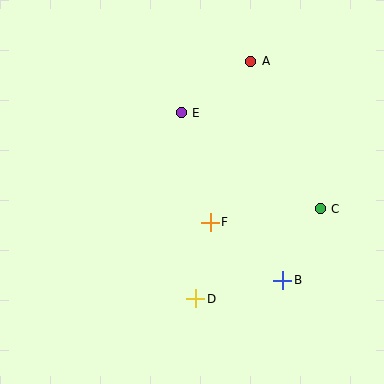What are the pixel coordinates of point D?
Point D is at (196, 299).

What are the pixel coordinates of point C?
Point C is at (320, 209).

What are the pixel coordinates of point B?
Point B is at (283, 280).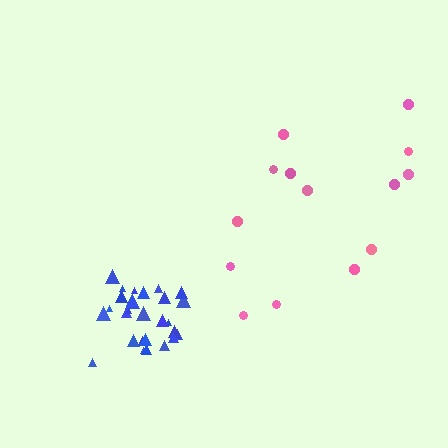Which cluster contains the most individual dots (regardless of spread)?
Blue (28).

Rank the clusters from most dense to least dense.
blue, pink.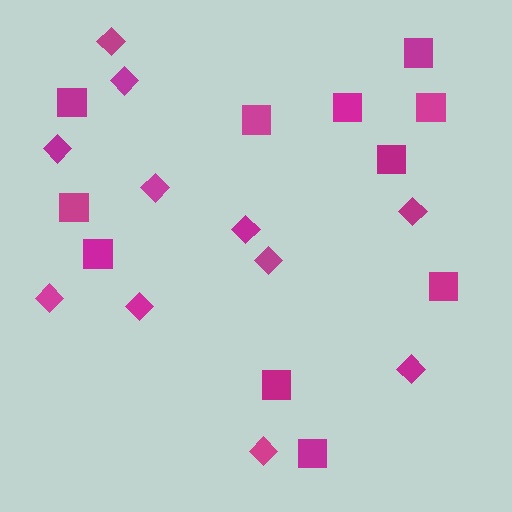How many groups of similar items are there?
There are 2 groups: one group of squares (11) and one group of diamonds (11).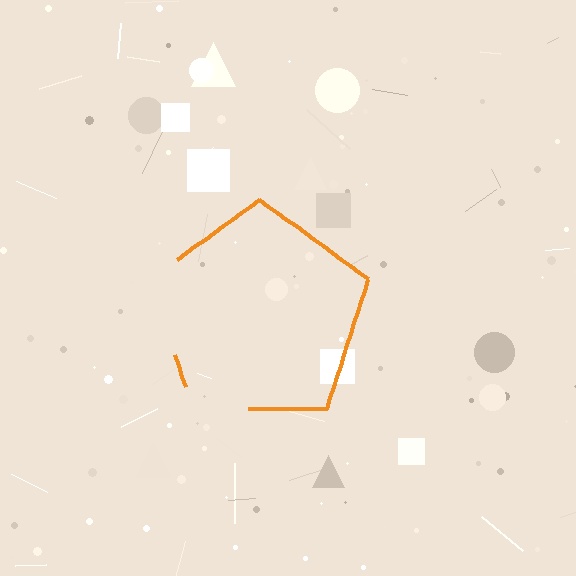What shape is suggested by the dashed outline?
The dashed outline suggests a pentagon.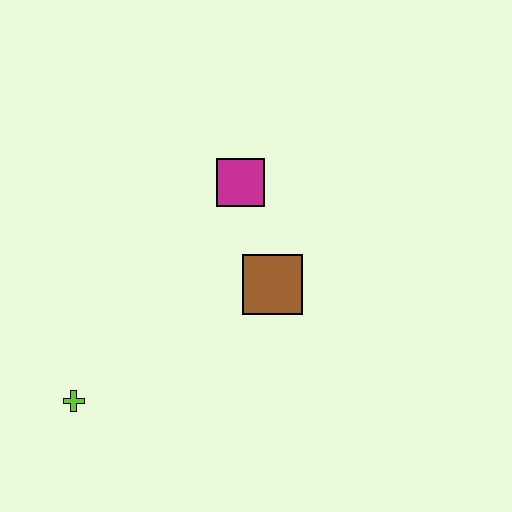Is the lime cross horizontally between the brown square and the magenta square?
No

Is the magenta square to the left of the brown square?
Yes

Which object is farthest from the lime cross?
The magenta square is farthest from the lime cross.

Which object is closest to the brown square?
The magenta square is closest to the brown square.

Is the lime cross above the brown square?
No